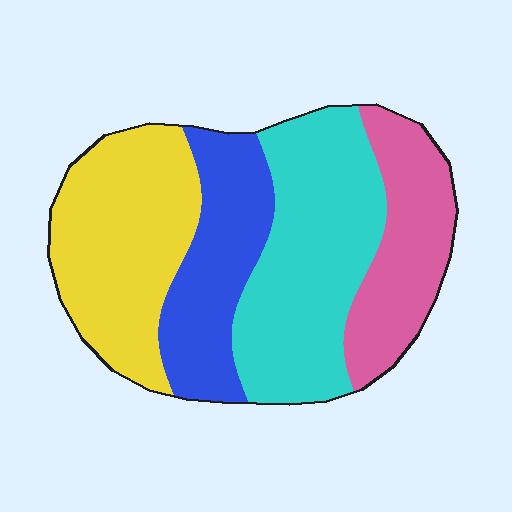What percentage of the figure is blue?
Blue takes up about one fifth (1/5) of the figure.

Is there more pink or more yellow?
Yellow.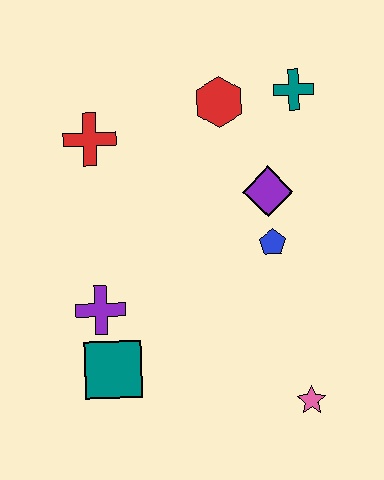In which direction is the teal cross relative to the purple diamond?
The teal cross is above the purple diamond.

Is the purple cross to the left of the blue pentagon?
Yes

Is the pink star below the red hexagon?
Yes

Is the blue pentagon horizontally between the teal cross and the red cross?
Yes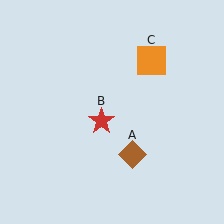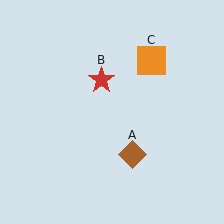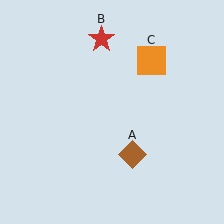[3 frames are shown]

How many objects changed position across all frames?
1 object changed position: red star (object B).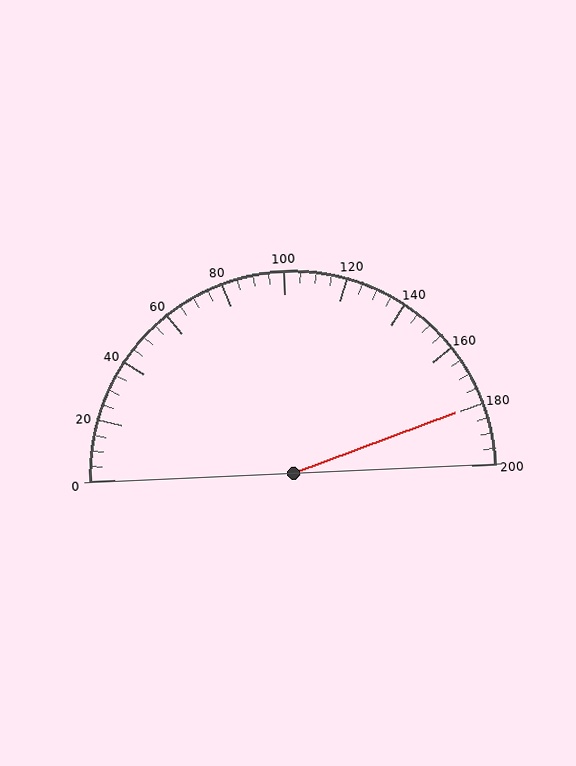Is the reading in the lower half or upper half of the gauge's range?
The reading is in the upper half of the range (0 to 200).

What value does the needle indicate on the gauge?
The needle indicates approximately 180.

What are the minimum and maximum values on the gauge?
The gauge ranges from 0 to 200.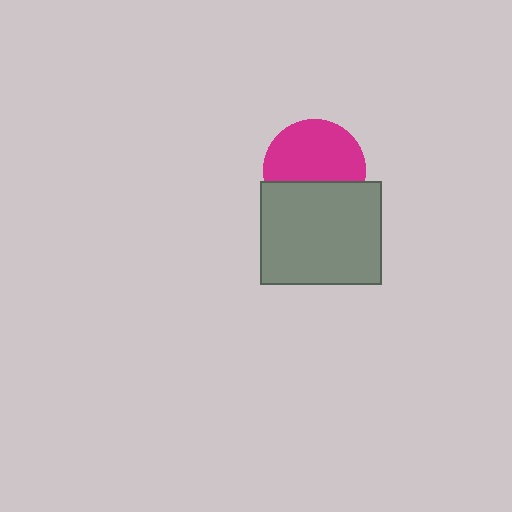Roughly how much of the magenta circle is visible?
About half of it is visible (roughly 63%).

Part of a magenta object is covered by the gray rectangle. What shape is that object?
It is a circle.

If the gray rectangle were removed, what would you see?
You would see the complete magenta circle.